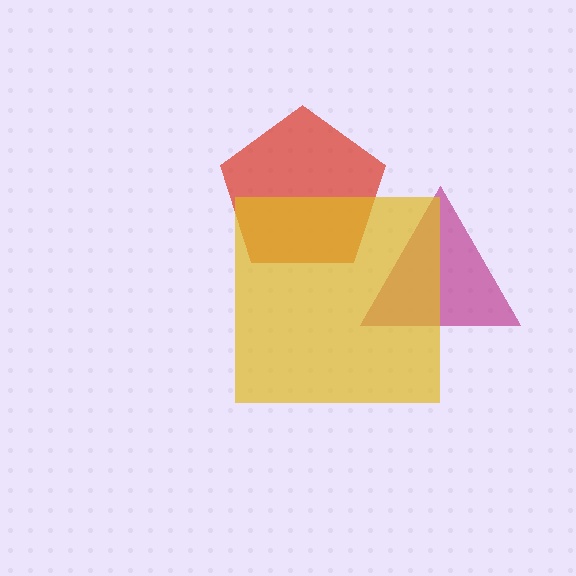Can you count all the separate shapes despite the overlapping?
Yes, there are 3 separate shapes.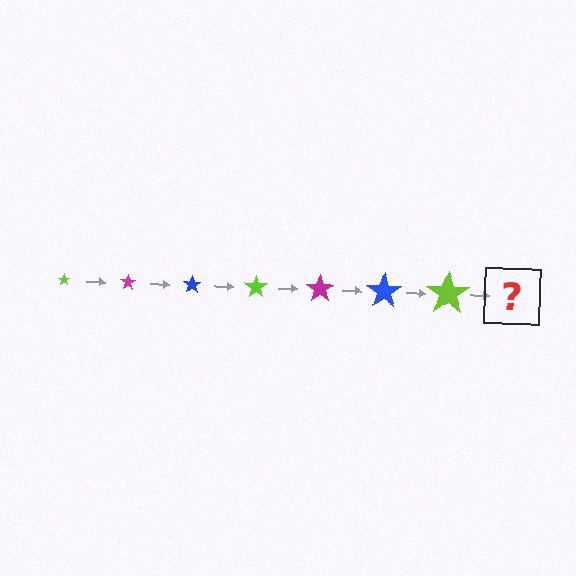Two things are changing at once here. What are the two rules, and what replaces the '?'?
The two rules are that the star grows larger each step and the color cycles through lime, magenta, and blue. The '?' should be a magenta star, larger than the previous one.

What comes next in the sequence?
The next element should be a magenta star, larger than the previous one.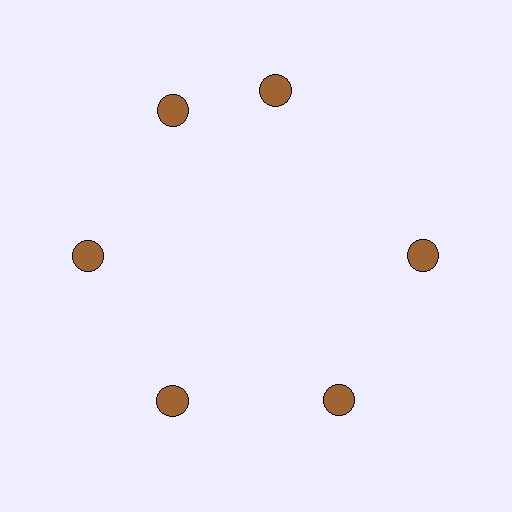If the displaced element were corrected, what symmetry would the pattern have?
It would have 6-fold rotational symmetry — the pattern would map onto itself every 60 degrees.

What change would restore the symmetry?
The symmetry would be restored by rotating it back into even spacing with its neighbors so that all 6 circles sit at equal angles and equal distance from the center.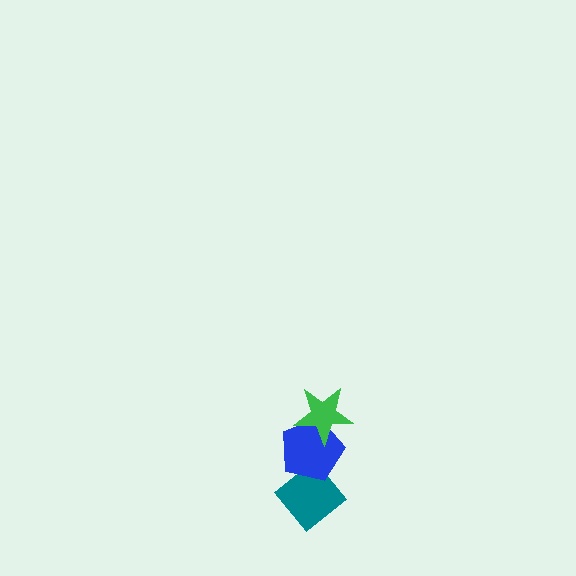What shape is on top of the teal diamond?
The blue pentagon is on top of the teal diamond.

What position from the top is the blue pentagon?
The blue pentagon is 2nd from the top.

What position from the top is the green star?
The green star is 1st from the top.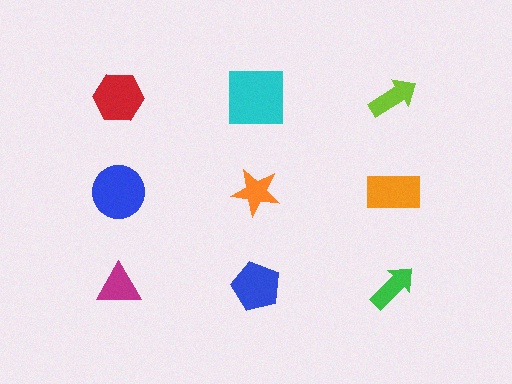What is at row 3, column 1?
A magenta triangle.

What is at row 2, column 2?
An orange star.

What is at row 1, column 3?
A lime arrow.